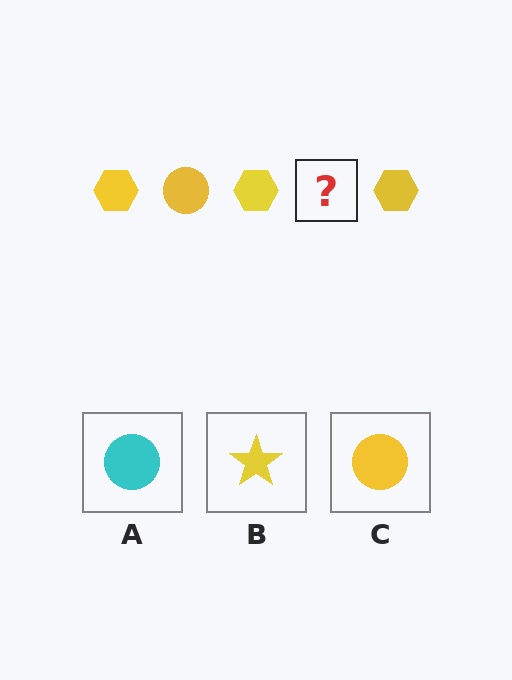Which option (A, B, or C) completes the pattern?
C.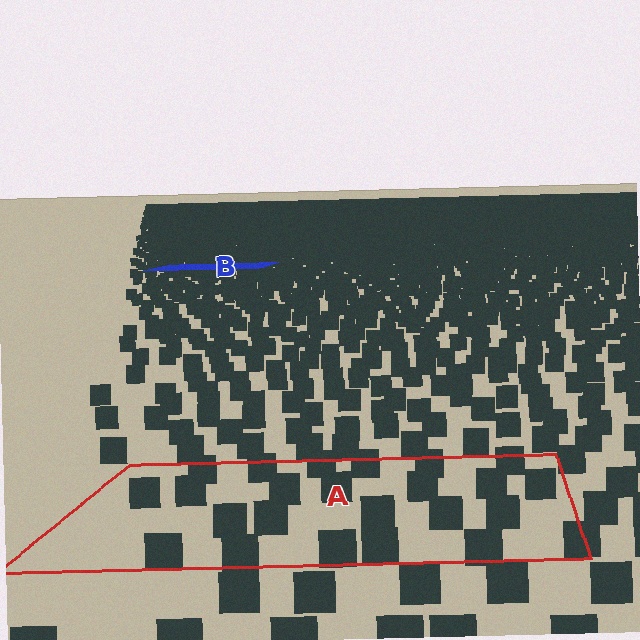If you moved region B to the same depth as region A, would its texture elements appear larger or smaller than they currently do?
They would appear larger. At a closer depth, the same texture elements are projected at a bigger on-screen size.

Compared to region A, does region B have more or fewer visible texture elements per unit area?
Region B has more texture elements per unit area — they are packed more densely because it is farther away.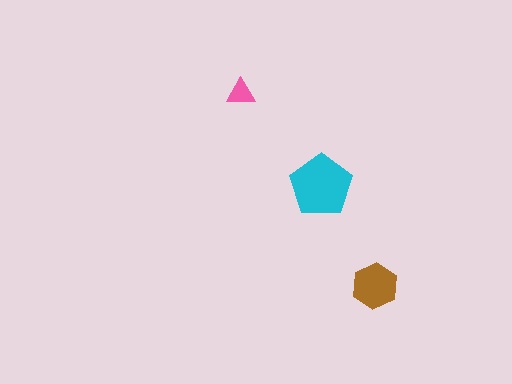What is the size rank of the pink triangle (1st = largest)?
3rd.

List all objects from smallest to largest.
The pink triangle, the brown hexagon, the cyan pentagon.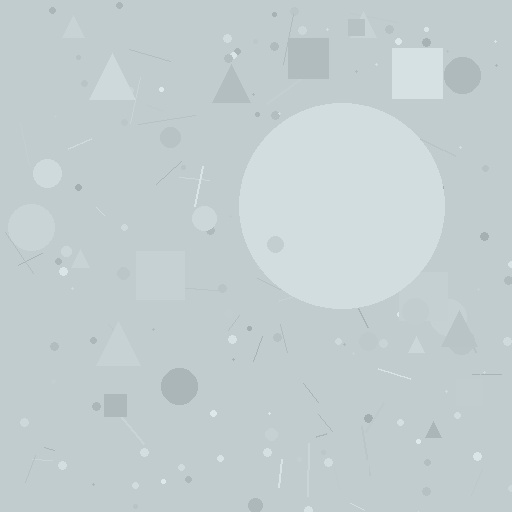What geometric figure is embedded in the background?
A circle is embedded in the background.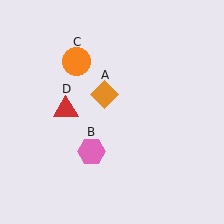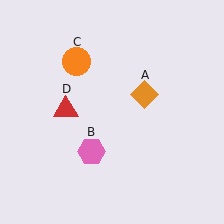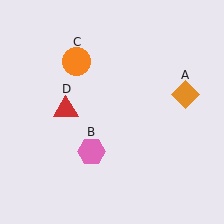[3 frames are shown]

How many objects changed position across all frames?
1 object changed position: orange diamond (object A).